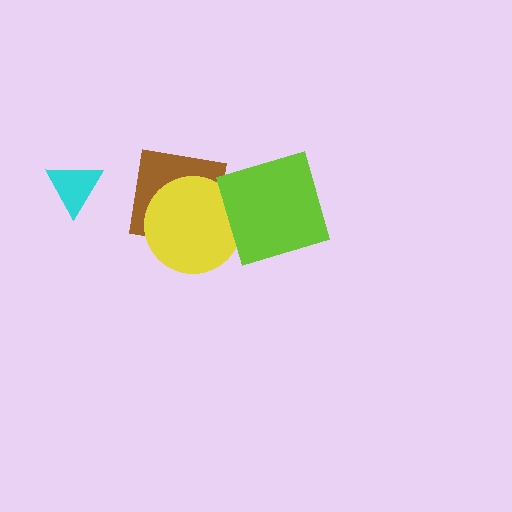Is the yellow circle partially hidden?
Yes, it is partially covered by another shape.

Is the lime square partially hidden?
No, no other shape covers it.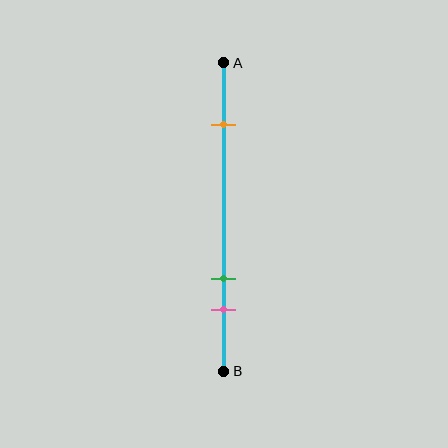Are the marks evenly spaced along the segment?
No, the marks are not evenly spaced.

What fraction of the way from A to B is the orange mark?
The orange mark is approximately 20% (0.2) of the way from A to B.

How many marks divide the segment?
There are 3 marks dividing the segment.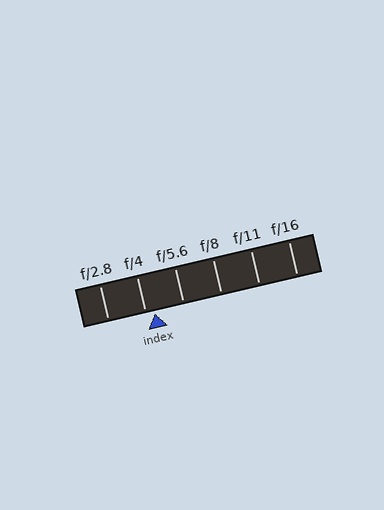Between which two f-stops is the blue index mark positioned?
The index mark is between f/4 and f/5.6.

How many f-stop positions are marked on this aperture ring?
There are 6 f-stop positions marked.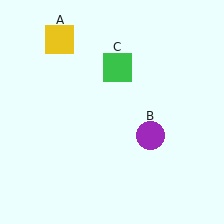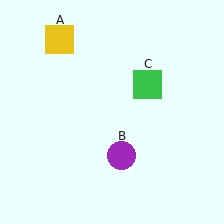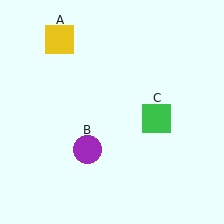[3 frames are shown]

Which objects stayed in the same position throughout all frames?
Yellow square (object A) remained stationary.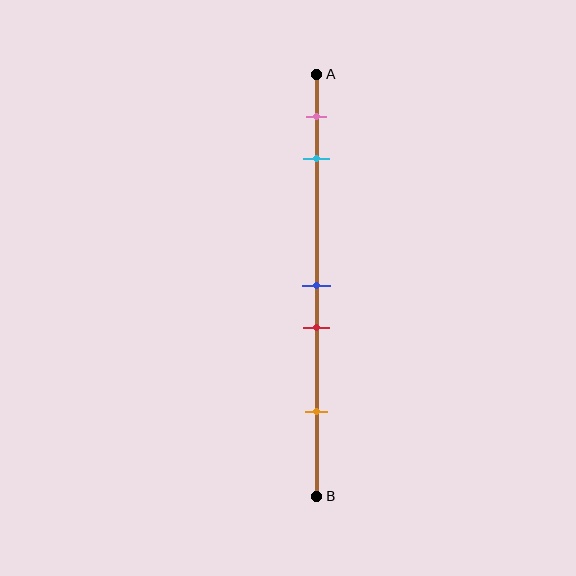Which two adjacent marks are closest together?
The blue and red marks are the closest adjacent pair.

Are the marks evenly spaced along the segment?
No, the marks are not evenly spaced.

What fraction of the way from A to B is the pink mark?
The pink mark is approximately 10% (0.1) of the way from A to B.